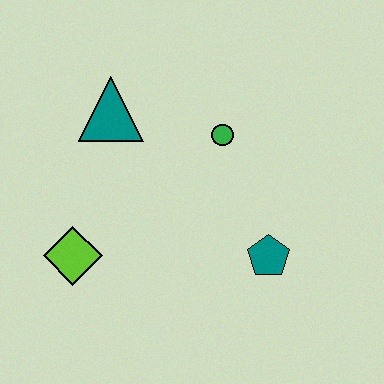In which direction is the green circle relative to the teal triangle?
The green circle is to the right of the teal triangle.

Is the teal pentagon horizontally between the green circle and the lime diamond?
No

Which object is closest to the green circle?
The teal triangle is closest to the green circle.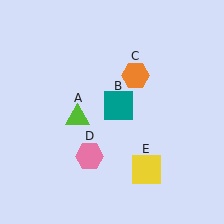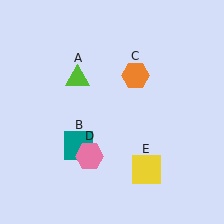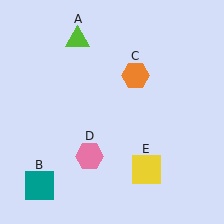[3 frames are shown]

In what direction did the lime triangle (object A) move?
The lime triangle (object A) moved up.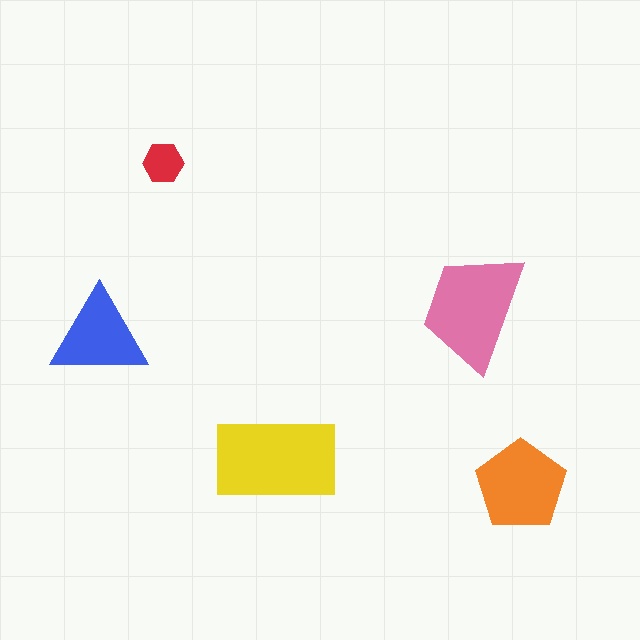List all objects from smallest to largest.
The red hexagon, the blue triangle, the orange pentagon, the pink trapezoid, the yellow rectangle.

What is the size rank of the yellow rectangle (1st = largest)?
1st.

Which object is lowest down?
The orange pentagon is bottommost.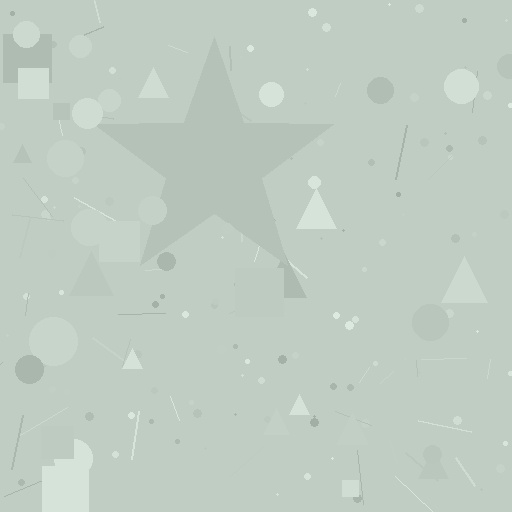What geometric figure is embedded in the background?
A star is embedded in the background.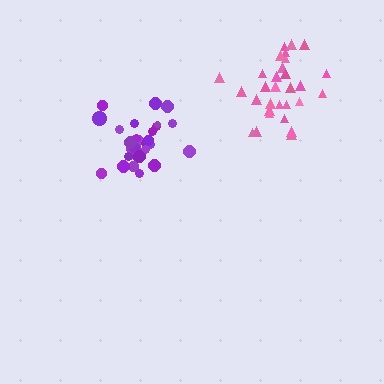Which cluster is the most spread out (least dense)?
Pink.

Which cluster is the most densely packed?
Purple.